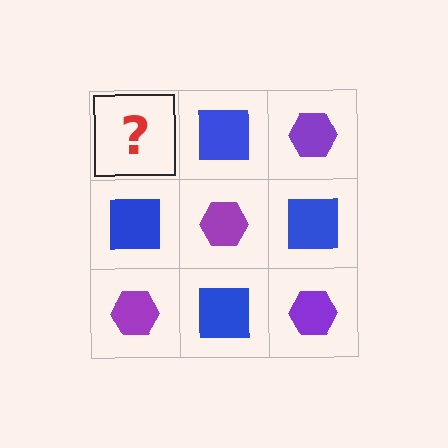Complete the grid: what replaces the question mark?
The question mark should be replaced with a purple hexagon.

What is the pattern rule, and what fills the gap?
The rule is that it alternates purple hexagon and blue square in a checkerboard pattern. The gap should be filled with a purple hexagon.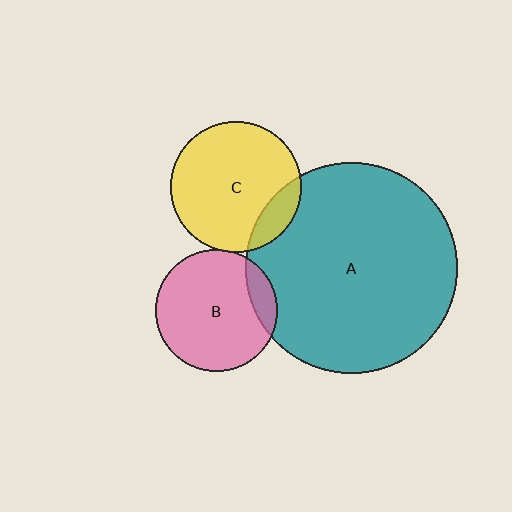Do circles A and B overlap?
Yes.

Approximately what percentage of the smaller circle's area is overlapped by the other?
Approximately 10%.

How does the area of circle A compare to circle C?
Approximately 2.6 times.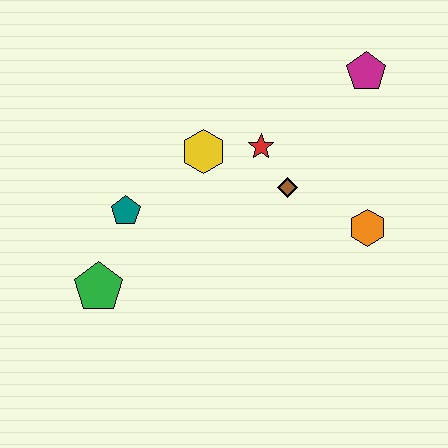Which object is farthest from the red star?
The green pentagon is farthest from the red star.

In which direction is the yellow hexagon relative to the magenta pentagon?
The yellow hexagon is to the left of the magenta pentagon.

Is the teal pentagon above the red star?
No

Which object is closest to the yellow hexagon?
The red star is closest to the yellow hexagon.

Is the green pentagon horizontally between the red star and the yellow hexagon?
No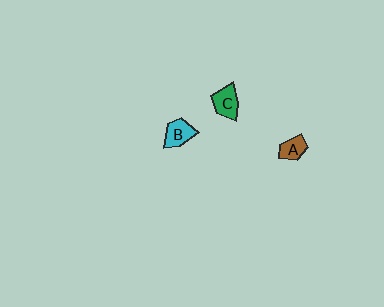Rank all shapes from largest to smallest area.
From largest to smallest: C (green), B (cyan), A (brown).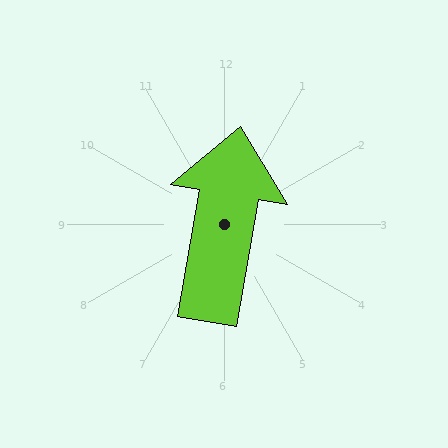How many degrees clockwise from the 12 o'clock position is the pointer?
Approximately 10 degrees.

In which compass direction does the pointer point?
North.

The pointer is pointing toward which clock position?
Roughly 12 o'clock.